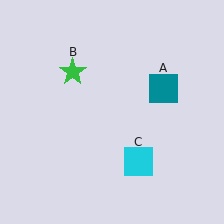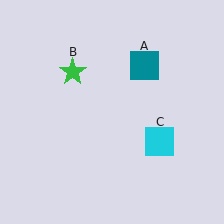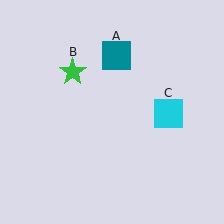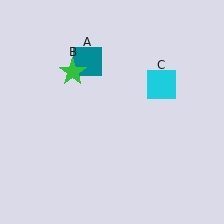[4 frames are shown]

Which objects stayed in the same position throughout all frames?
Green star (object B) remained stationary.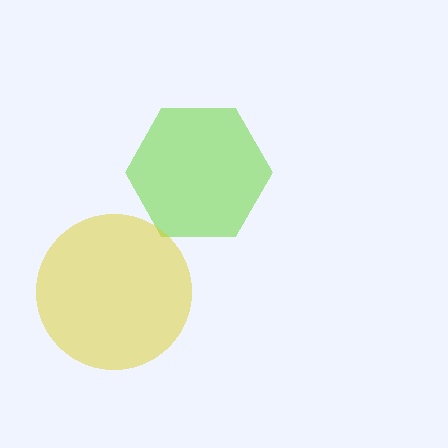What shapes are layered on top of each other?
The layered shapes are: a lime hexagon, a yellow circle.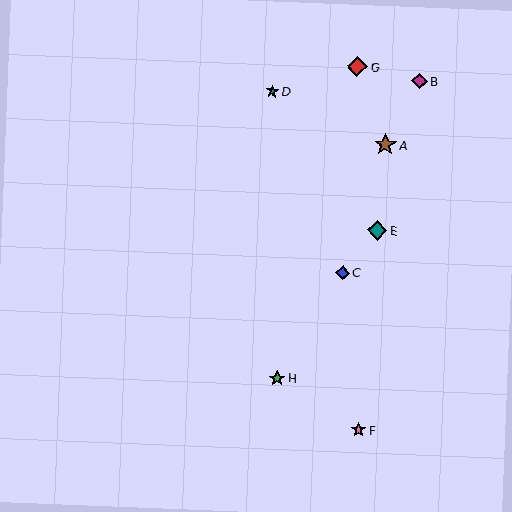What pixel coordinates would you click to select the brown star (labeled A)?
Click at (385, 145) to select the brown star A.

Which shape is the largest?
The brown star (labeled A) is the largest.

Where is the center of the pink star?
The center of the pink star is at (359, 430).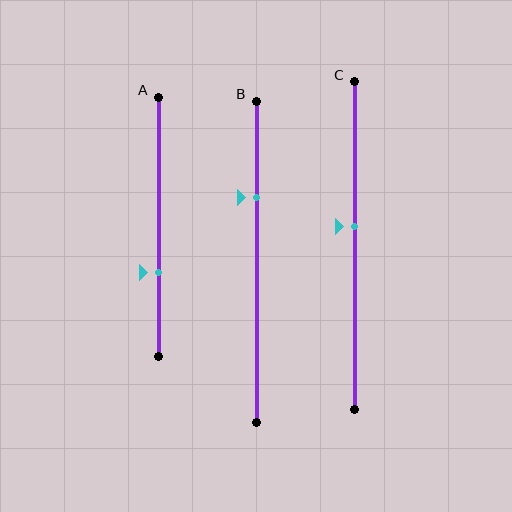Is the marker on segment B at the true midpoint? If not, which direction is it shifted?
No, the marker on segment B is shifted upward by about 20% of the segment length.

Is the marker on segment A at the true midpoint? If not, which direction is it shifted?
No, the marker on segment A is shifted downward by about 18% of the segment length.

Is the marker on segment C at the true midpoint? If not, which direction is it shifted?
No, the marker on segment C is shifted upward by about 6% of the segment length.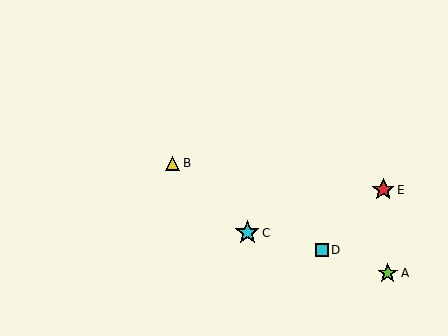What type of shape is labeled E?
Shape E is a red star.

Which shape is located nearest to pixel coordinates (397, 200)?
The red star (labeled E) at (383, 190) is nearest to that location.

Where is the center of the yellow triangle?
The center of the yellow triangle is at (173, 163).